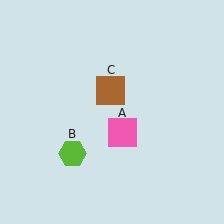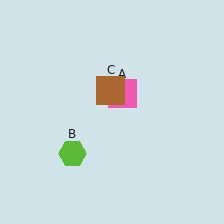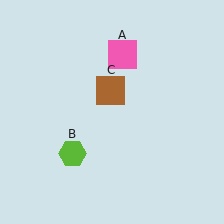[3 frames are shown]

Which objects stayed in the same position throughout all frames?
Lime hexagon (object B) and brown square (object C) remained stationary.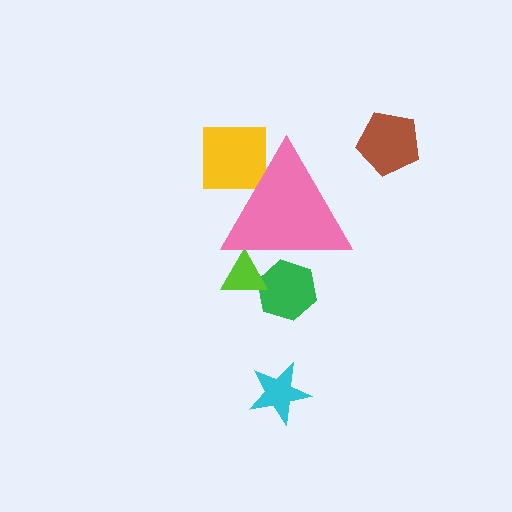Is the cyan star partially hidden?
No, the cyan star is fully visible.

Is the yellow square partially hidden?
Yes, the yellow square is partially hidden behind the pink triangle.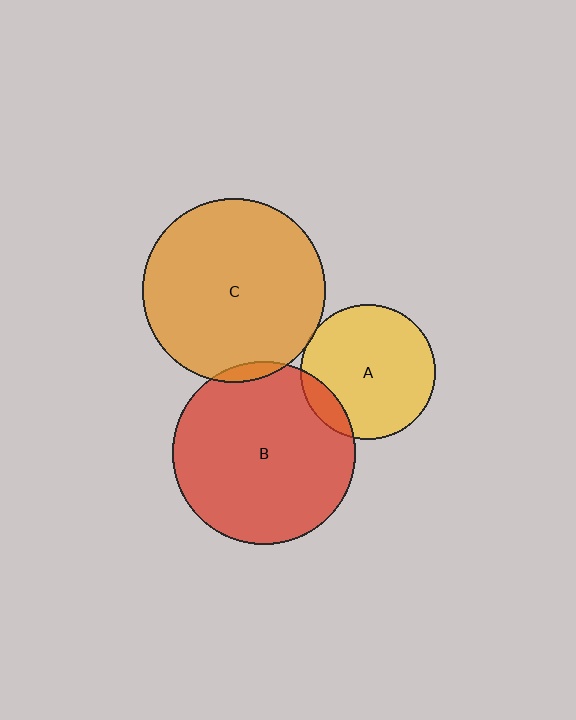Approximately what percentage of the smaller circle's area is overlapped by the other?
Approximately 5%.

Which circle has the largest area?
Circle C (orange).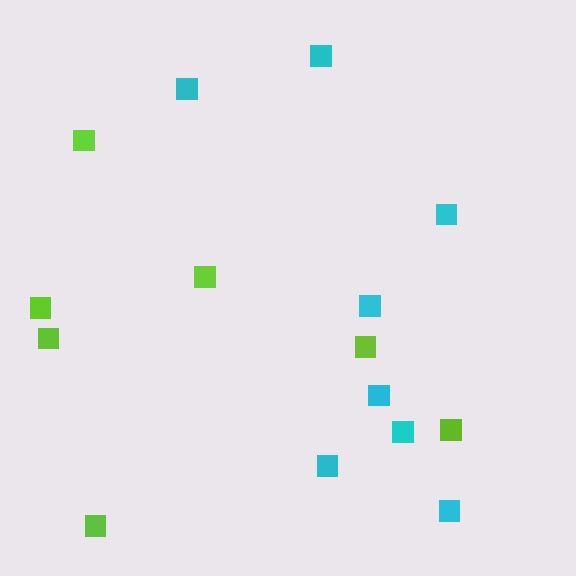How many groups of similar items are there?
There are 2 groups: one group of cyan squares (8) and one group of lime squares (7).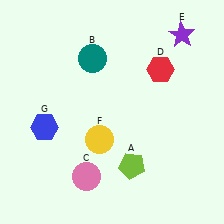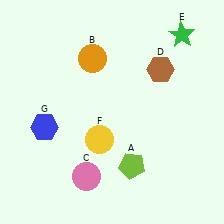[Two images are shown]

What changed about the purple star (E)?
In Image 1, E is purple. In Image 2, it changed to green.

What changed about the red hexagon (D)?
In Image 1, D is red. In Image 2, it changed to brown.